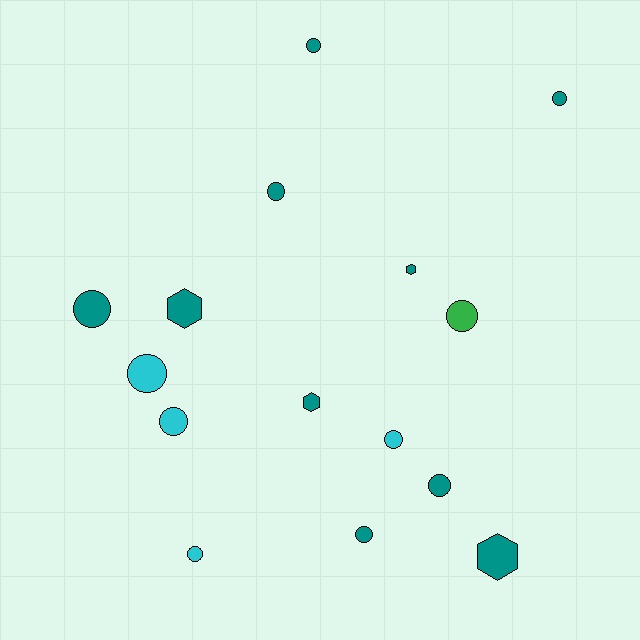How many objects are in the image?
There are 15 objects.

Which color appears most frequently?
Teal, with 10 objects.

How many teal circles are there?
There are 6 teal circles.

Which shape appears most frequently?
Circle, with 11 objects.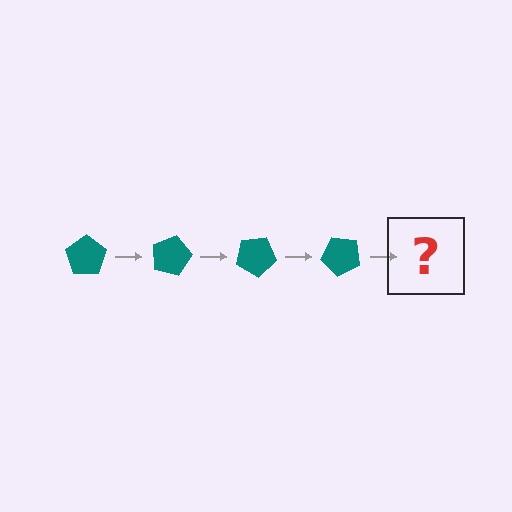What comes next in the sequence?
The next element should be a teal pentagon rotated 60 degrees.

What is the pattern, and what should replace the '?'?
The pattern is that the pentagon rotates 15 degrees each step. The '?' should be a teal pentagon rotated 60 degrees.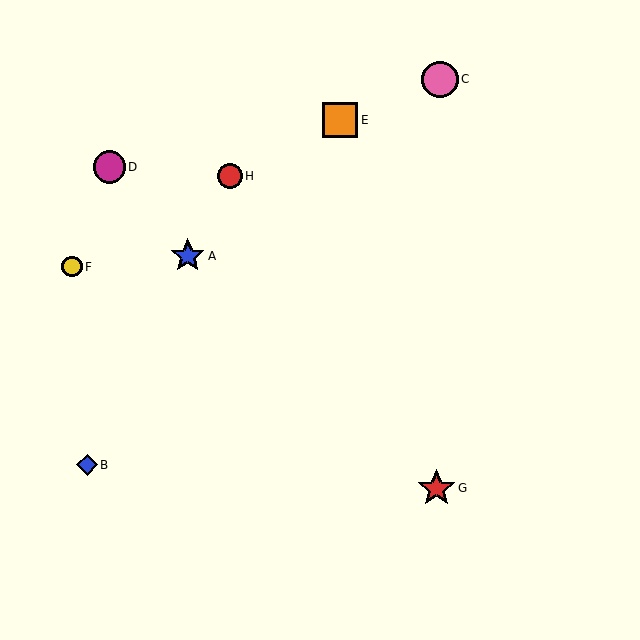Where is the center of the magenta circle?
The center of the magenta circle is at (109, 167).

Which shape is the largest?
The red star (labeled G) is the largest.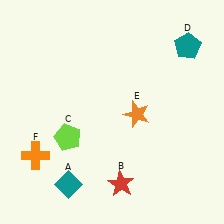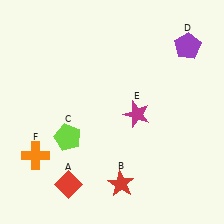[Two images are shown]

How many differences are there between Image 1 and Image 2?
There are 3 differences between the two images.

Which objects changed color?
A changed from teal to red. D changed from teal to purple. E changed from orange to magenta.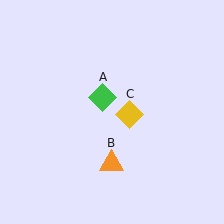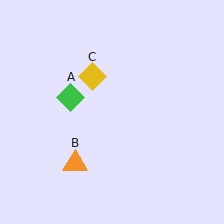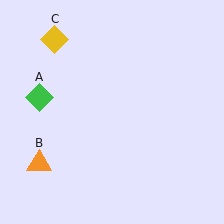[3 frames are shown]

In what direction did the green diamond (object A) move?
The green diamond (object A) moved left.